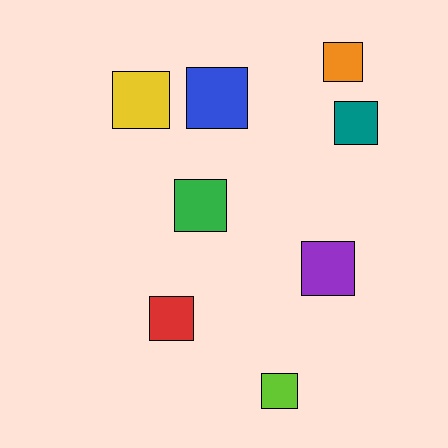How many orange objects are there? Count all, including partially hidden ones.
There is 1 orange object.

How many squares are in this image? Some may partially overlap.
There are 8 squares.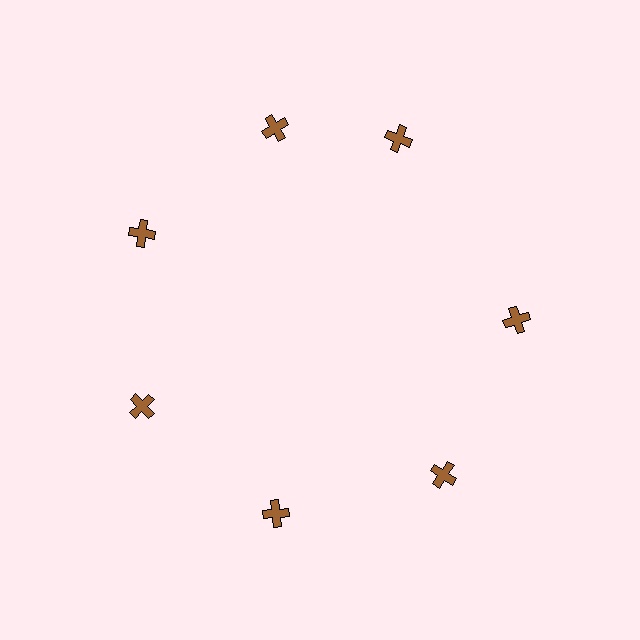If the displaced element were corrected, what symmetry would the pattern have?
It would have 7-fold rotational symmetry — the pattern would map onto itself every 51 degrees.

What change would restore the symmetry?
The symmetry would be restored by rotating it back into even spacing with its neighbors so that all 7 crosses sit at equal angles and equal distance from the center.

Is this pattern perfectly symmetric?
No. The 7 brown crosses are arranged in a ring, but one element near the 1 o'clock position is rotated out of alignment along the ring, breaking the 7-fold rotational symmetry.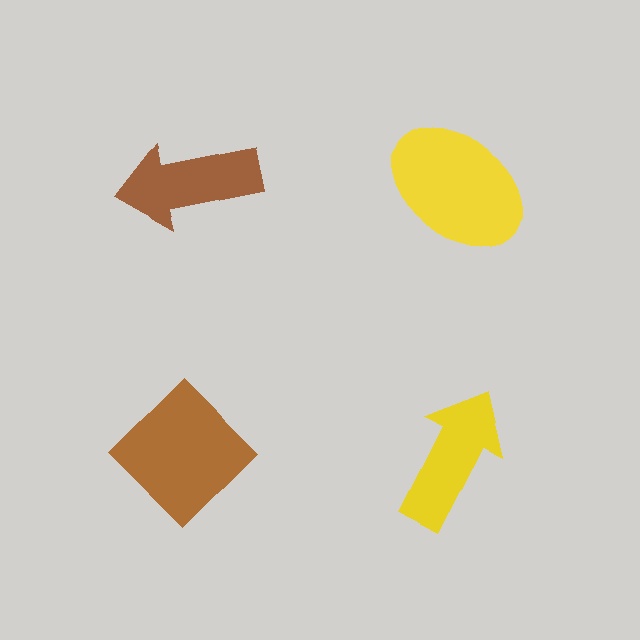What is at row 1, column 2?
A yellow ellipse.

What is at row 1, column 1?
A brown arrow.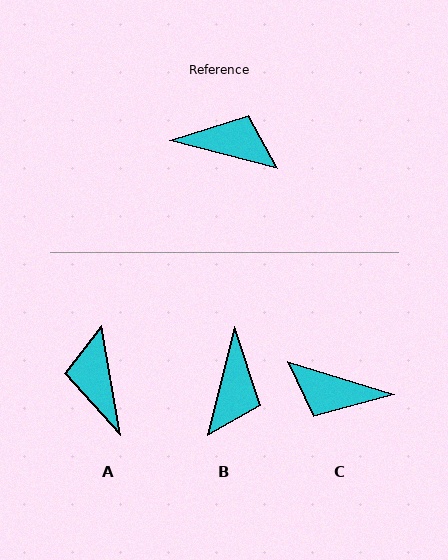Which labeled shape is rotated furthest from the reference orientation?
C, about 177 degrees away.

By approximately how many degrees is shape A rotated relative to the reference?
Approximately 115 degrees counter-clockwise.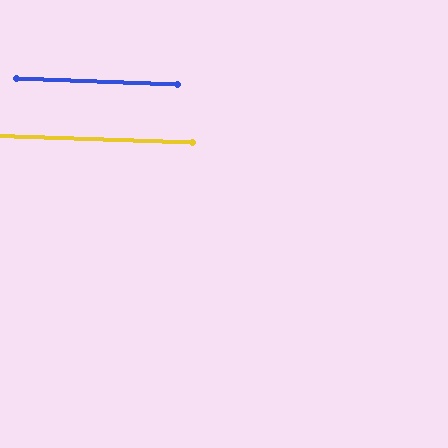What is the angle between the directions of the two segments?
Approximately 0 degrees.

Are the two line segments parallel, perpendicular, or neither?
Parallel — their directions differ by only 0.0°.